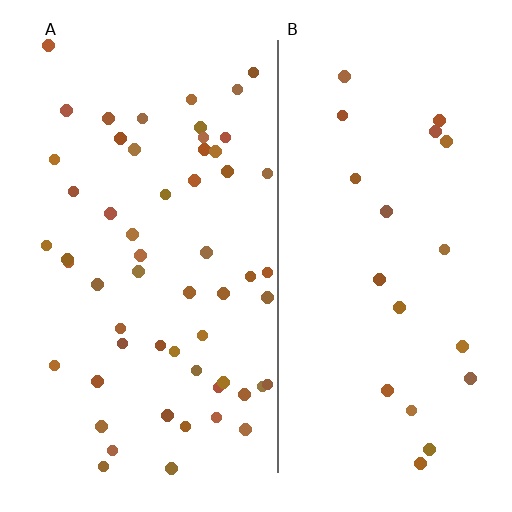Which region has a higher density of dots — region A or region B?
A (the left).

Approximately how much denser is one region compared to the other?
Approximately 2.8× — region A over region B.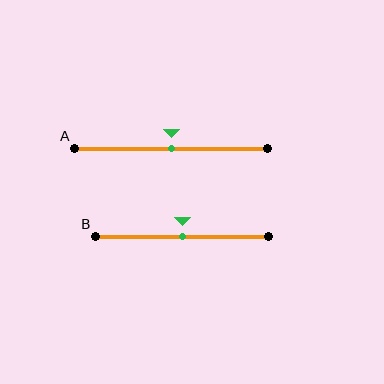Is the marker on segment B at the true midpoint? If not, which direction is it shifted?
Yes, the marker on segment B is at the true midpoint.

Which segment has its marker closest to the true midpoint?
Segment A has its marker closest to the true midpoint.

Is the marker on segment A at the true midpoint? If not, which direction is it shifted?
Yes, the marker on segment A is at the true midpoint.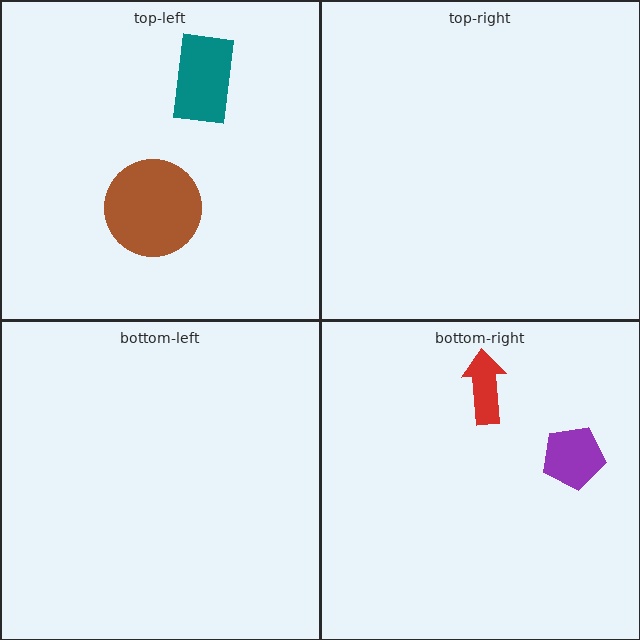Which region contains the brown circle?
The top-left region.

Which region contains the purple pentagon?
The bottom-right region.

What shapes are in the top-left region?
The brown circle, the teal rectangle.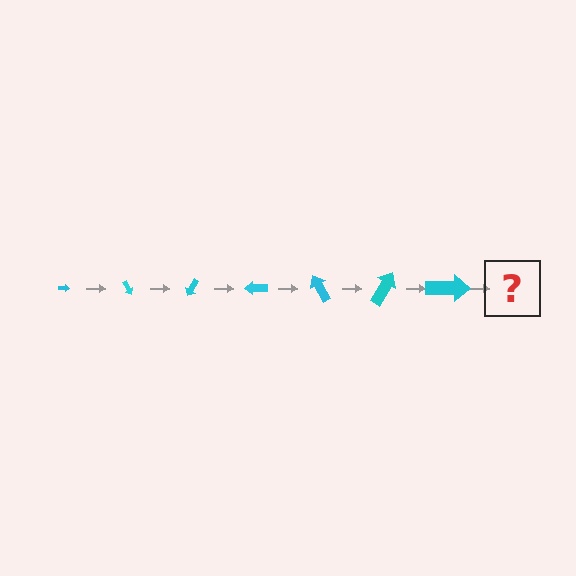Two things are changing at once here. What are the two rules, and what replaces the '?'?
The two rules are that the arrow grows larger each step and it rotates 60 degrees each step. The '?' should be an arrow, larger than the previous one and rotated 420 degrees from the start.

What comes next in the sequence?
The next element should be an arrow, larger than the previous one and rotated 420 degrees from the start.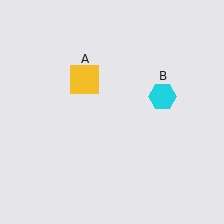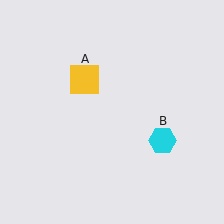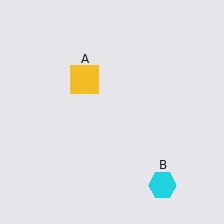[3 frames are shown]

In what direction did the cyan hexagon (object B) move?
The cyan hexagon (object B) moved down.